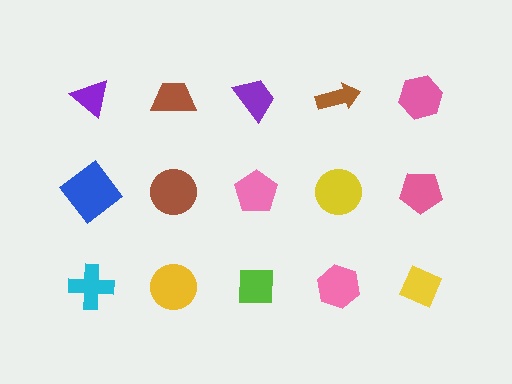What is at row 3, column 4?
A pink hexagon.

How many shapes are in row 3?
5 shapes.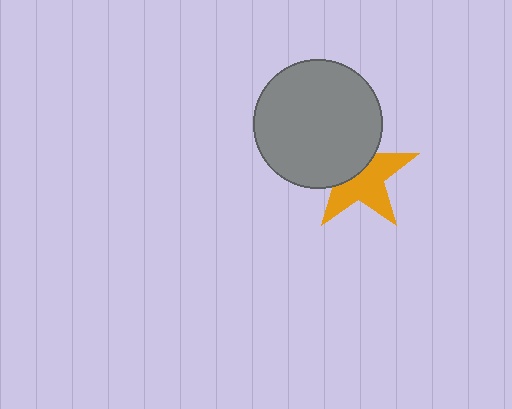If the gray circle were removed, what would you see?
You would see the complete orange star.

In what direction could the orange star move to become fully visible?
The orange star could move toward the lower-right. That would shift it out from behind the gray circle entirely.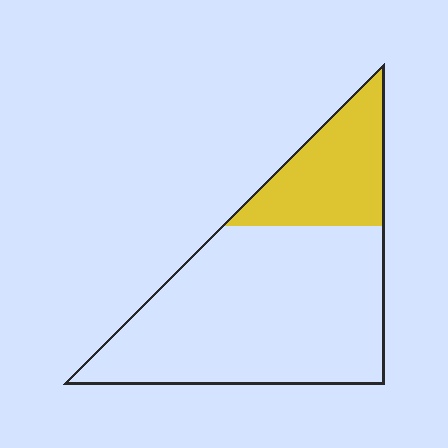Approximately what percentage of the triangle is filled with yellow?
Approximately 25%.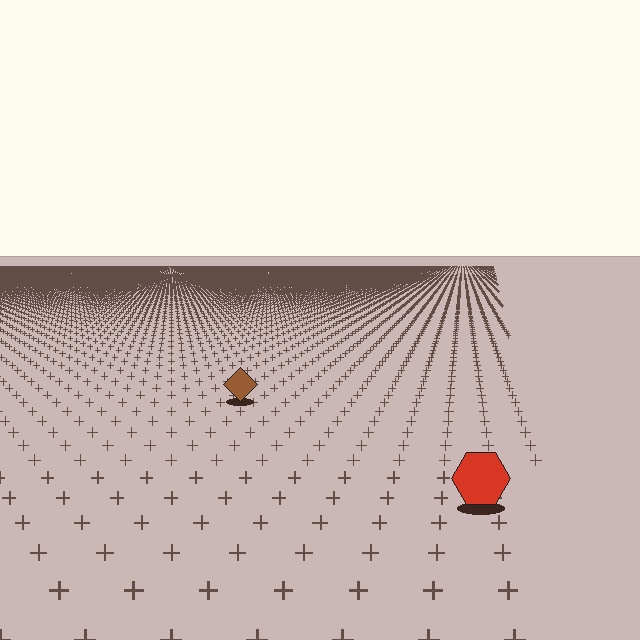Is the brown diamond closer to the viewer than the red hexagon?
No. The red hexagon is closer — you can tell from the texture gradient: the ground texture is coarser near it.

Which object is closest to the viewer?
The red hexagon is closest. The texture marks near it are larger and more spread out.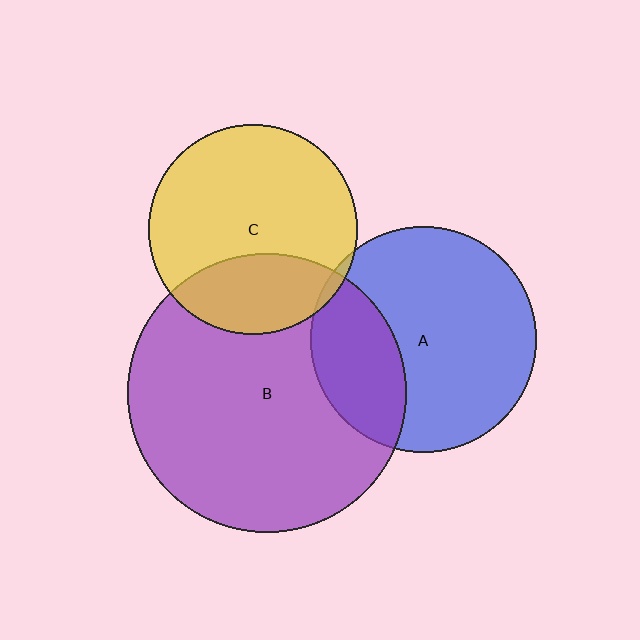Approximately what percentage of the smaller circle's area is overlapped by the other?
Approximately 5%.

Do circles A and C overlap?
Yes.